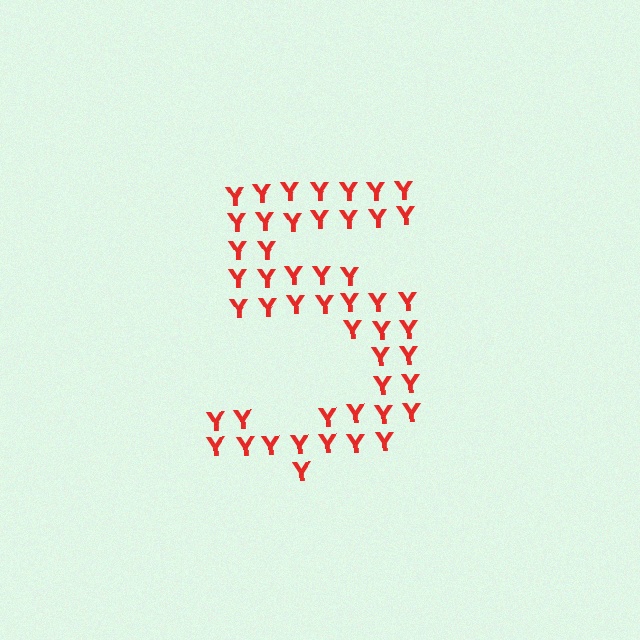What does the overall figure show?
The overall figure shows the digit 5.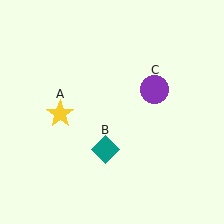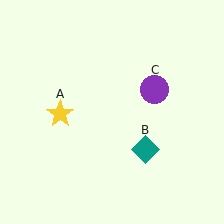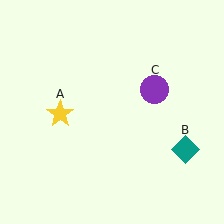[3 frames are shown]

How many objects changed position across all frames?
1 object changed position: teal diamond (object B).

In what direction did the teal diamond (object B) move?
The teal diamond (object B) moved right.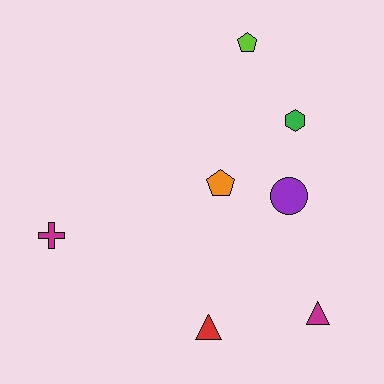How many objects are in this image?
There are 7 objects.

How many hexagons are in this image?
There is 1 hexagon.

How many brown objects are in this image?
There are no brown objects.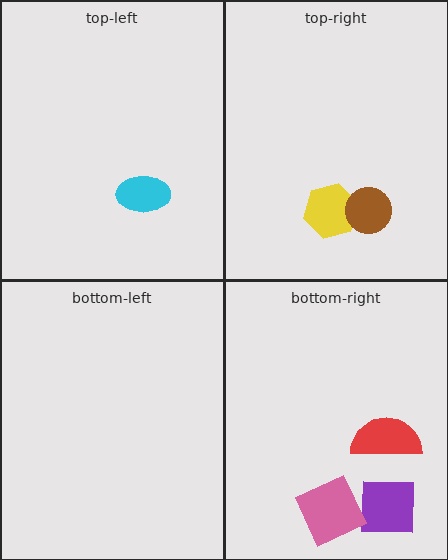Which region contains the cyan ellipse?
The top-left region.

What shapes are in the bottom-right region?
The purple square, the pink square, the red semicircle.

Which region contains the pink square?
The bottom-right region.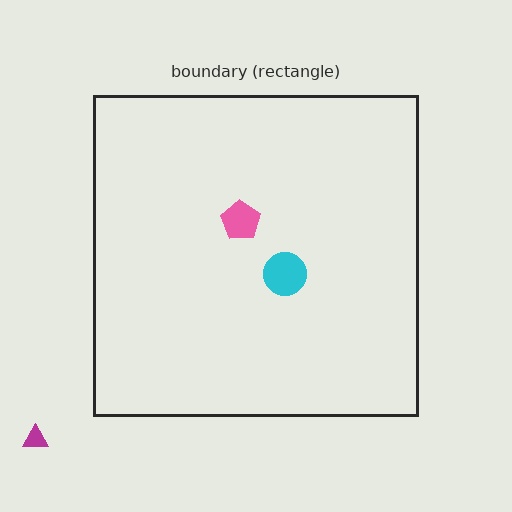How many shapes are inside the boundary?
2 inside, 1 outside.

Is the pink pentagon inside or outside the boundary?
Inside.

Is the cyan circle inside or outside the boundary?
Inside.